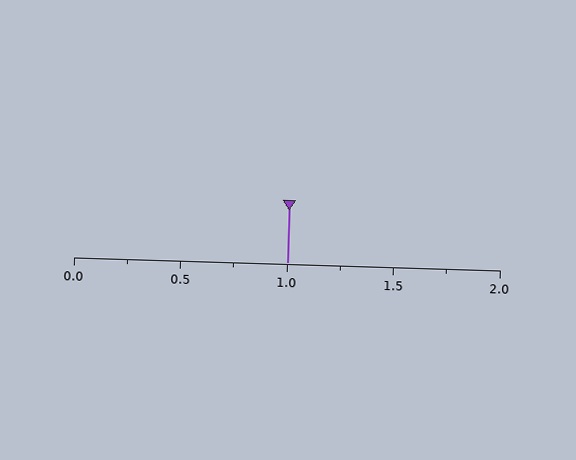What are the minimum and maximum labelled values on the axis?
The axis runs from 0.0 to 2.0.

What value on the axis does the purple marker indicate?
The marker indicates approximately 1.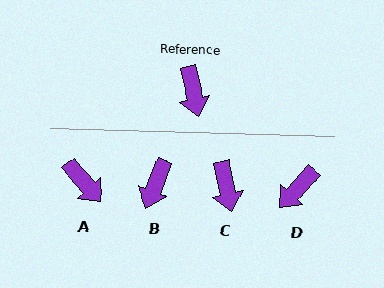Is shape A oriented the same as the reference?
No, it is off by about 30 degrees.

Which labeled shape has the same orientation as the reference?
C.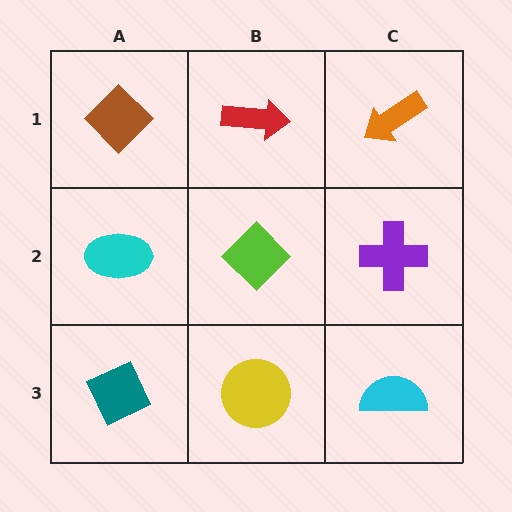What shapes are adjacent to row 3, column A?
A cyan ellipse (row 2, column A), a yellow circle (row 3, column B).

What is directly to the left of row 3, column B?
A teal diamond.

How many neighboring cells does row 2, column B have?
4.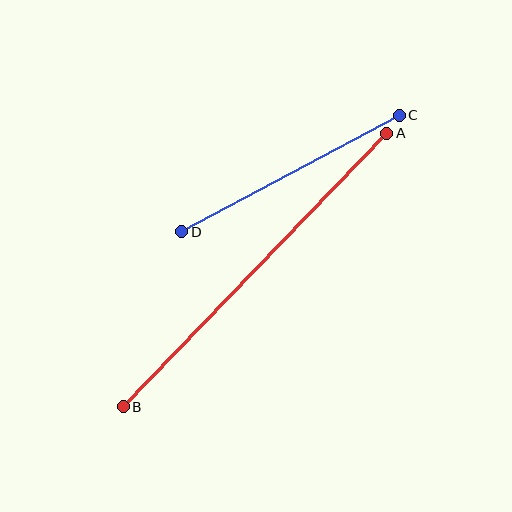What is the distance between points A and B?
The distance is approximately 380 pixels.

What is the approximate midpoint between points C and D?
The midpoint is at approximately (290, 173) pixels.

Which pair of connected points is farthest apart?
Points A and B are farthest apart.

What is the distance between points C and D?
The distance is approximately 247 pixels.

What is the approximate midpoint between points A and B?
The midpoint is at approximately (255, 270) pixels.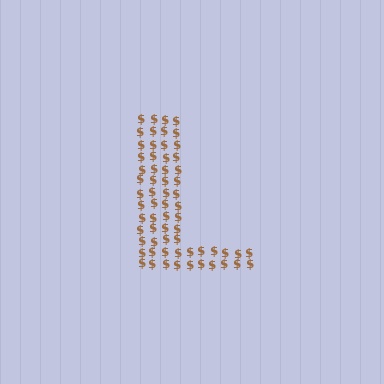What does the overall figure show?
The overall figure shows the letter L.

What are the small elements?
The small elements are dollar signs.